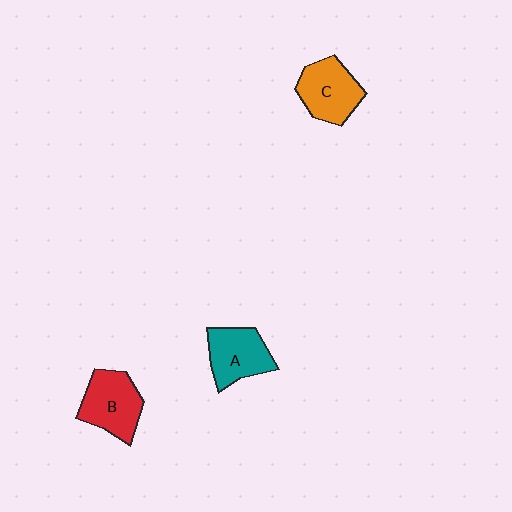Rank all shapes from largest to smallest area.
From largest to smallest: B (red), C (orange), A (teal).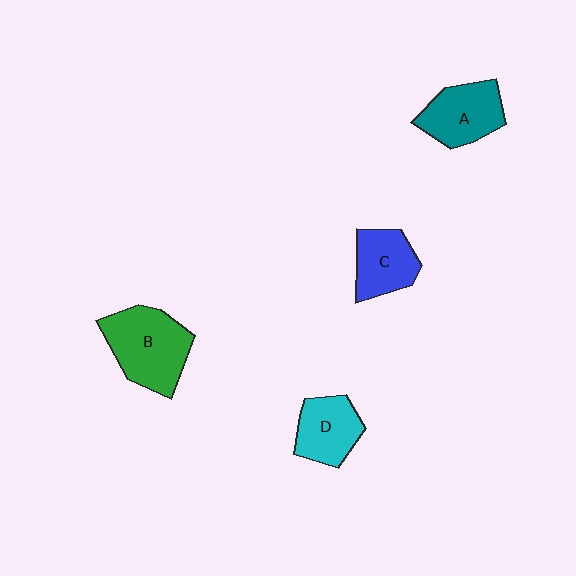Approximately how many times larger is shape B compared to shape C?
Approximately 1.5 times.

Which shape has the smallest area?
Shape C (blue).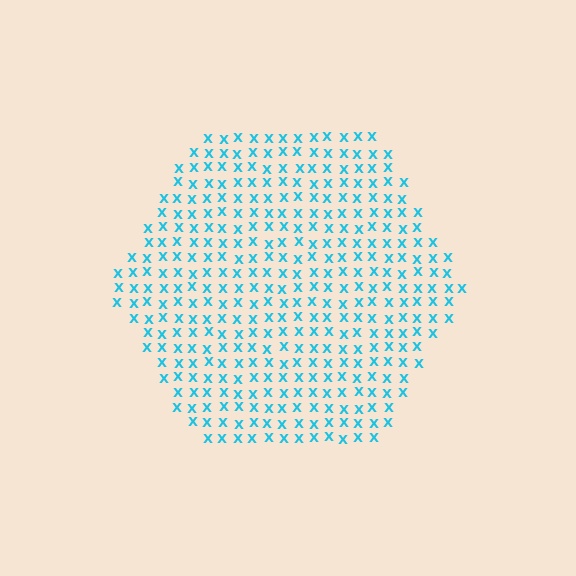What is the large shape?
The large shape is a hexagon.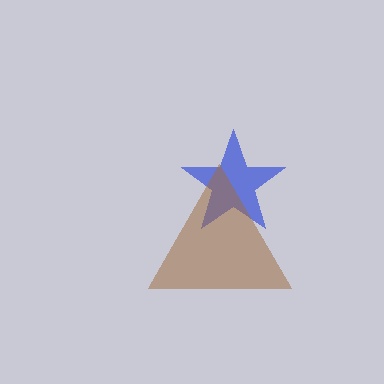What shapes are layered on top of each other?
The layered shapes are: a blue star, a brown triangle.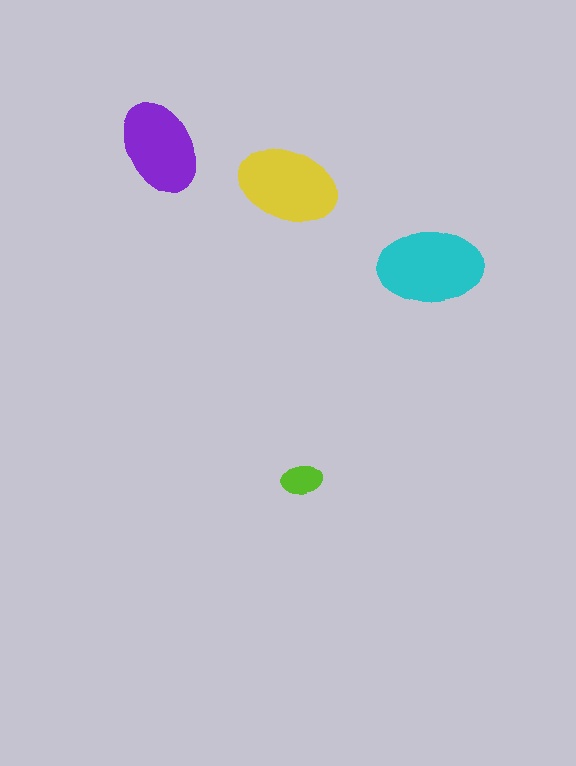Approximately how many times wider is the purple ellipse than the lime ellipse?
About 2.5 times wider.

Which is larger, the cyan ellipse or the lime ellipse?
The cyan one.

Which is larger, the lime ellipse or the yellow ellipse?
The yellow one.